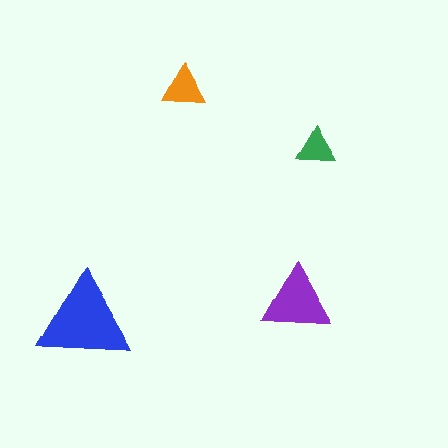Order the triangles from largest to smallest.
the blue one, the purple one, the orange one, the green one.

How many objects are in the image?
There are 4 objects in the image.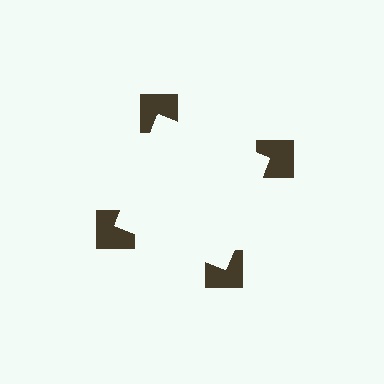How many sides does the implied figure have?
4 sides.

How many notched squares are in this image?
There are 4 — one at each vertex of the illusory square.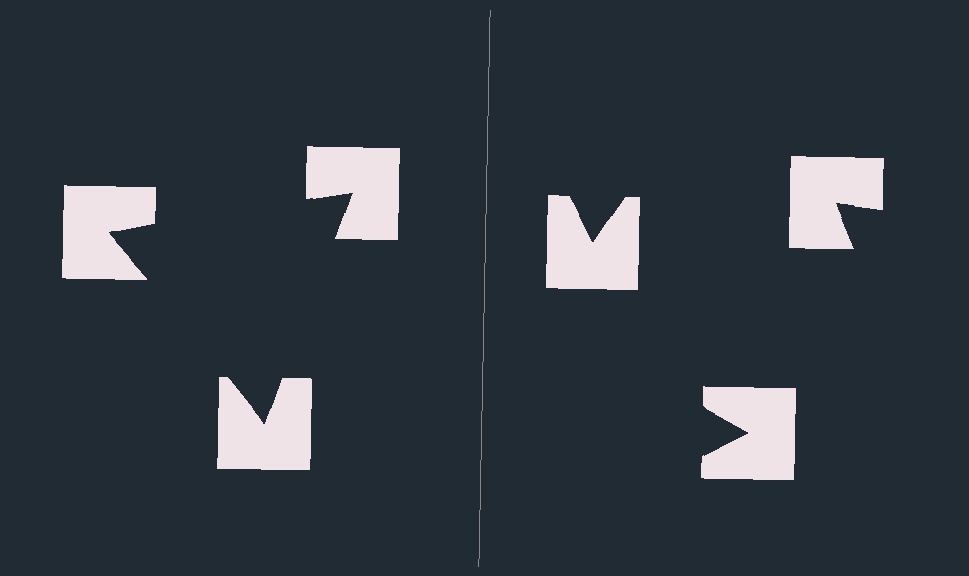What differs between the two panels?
The notched squares are positioned identically on both sides; only the wedge orientations differ. On the left they align to a triangle; on the right they are misaligned.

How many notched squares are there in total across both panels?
6 — 3 on each side.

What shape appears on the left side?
An illusory triangle.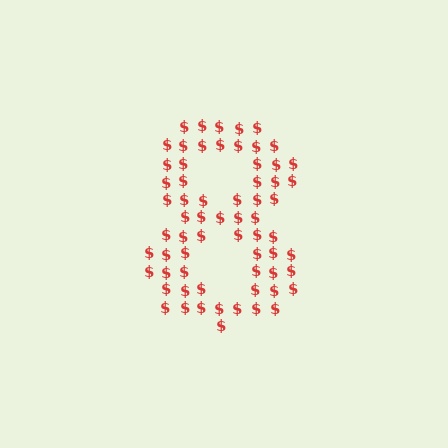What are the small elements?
The small elements are dollar signs.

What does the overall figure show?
The overall figure shows the digit 8.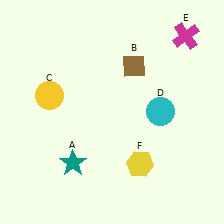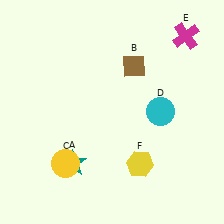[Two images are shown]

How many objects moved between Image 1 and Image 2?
1 object moved between the two images.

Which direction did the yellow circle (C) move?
The yellow circle (C) moved down.